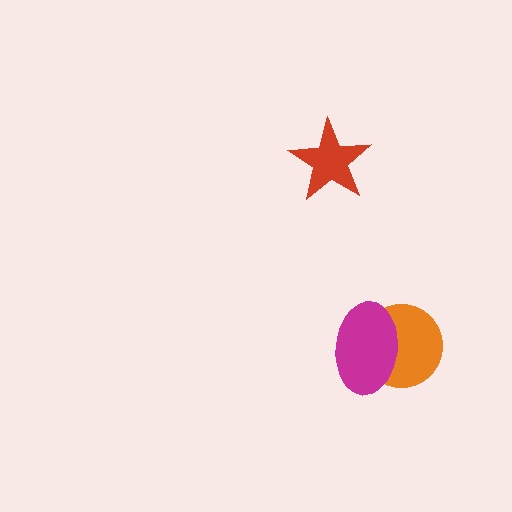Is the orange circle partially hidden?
Yes, it is partially covered by another shape.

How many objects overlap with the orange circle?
1 object overlaps with the orange circle.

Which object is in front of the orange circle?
The magenta ellipse is in front of the orange circle.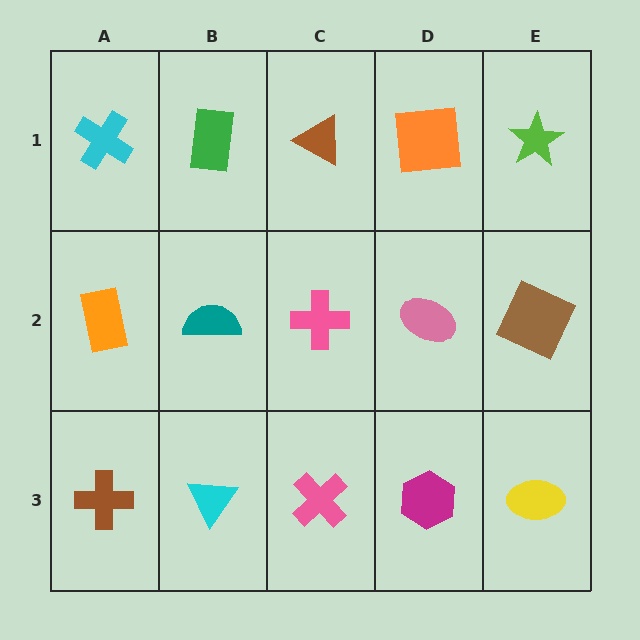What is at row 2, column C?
A pink cross.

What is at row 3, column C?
A pink cross.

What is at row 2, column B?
A teal semicircle.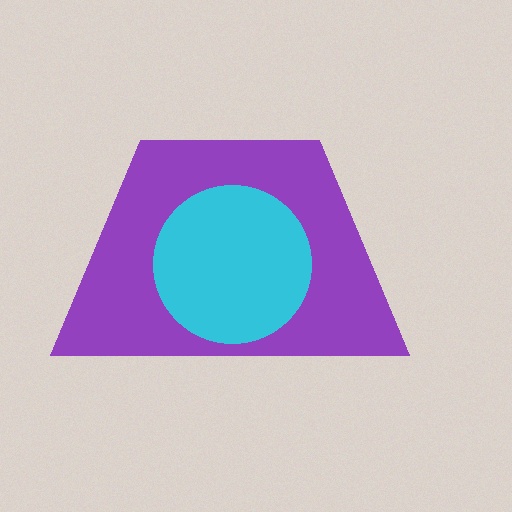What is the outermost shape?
The purple trapezoid.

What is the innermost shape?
The cyan circle.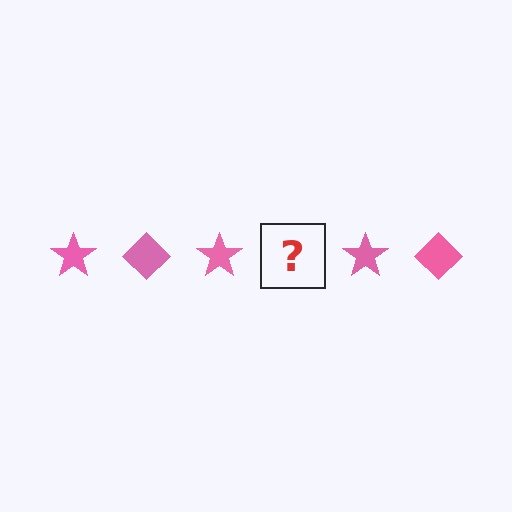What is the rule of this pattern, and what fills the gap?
The rule is that the pattern cycles through star, diamond shapes in pink. The gap should be filled with a pink diamond.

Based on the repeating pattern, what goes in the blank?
The blank should be a pink diamond.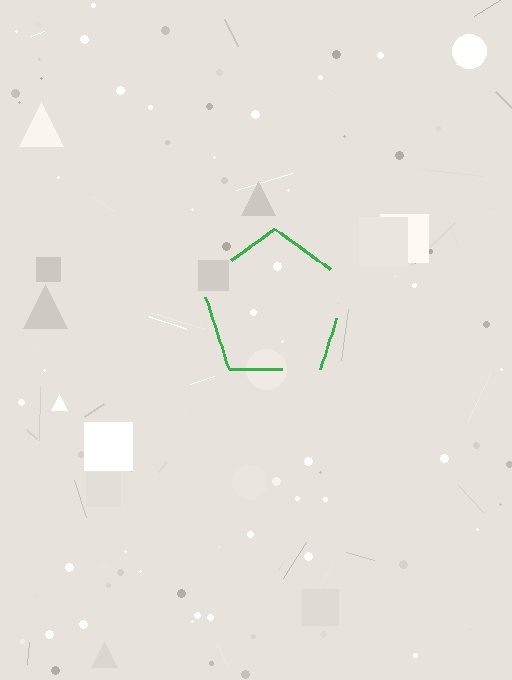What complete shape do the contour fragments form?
The contour fragments form a pentagon.